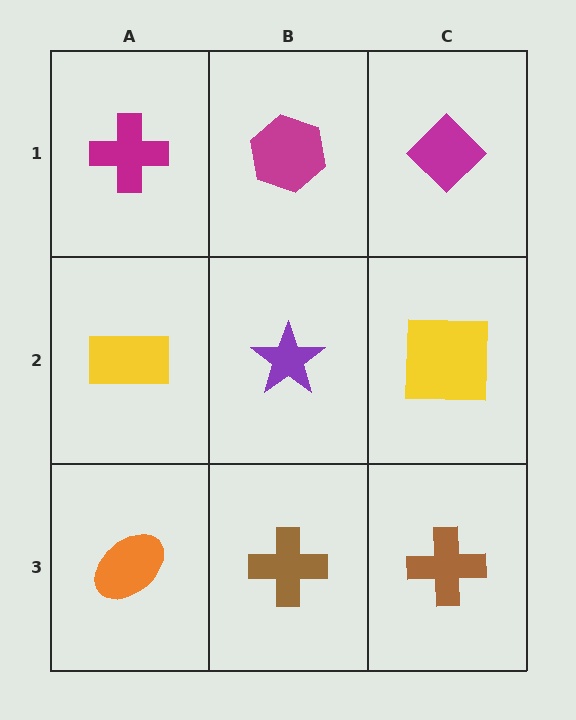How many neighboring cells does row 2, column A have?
3.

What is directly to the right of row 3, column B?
A brown cross.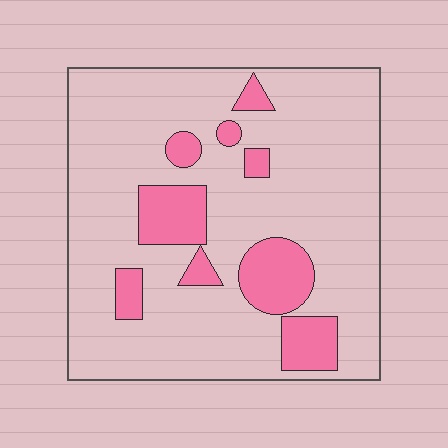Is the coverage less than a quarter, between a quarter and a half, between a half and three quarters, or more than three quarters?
Less than a quarter.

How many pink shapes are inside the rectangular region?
9.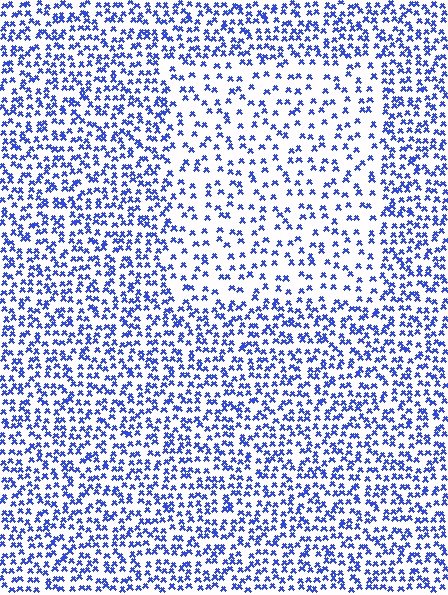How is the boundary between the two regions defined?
The boundary is defined by a change in element density (approximately 1.9x ratio). All elements are the same color, size, and shape.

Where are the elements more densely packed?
The elements are more densely packed outside the rectangle boundary.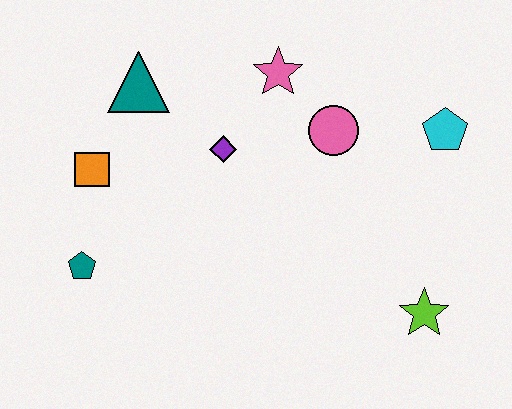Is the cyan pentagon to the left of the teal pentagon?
No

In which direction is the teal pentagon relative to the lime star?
The teal pentagon is to the left of the lime star.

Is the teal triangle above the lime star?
Yes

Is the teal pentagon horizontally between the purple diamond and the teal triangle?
No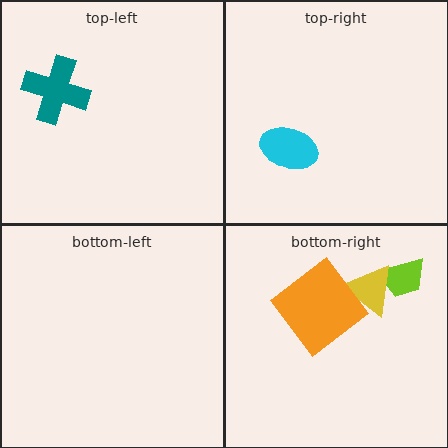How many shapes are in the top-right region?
1.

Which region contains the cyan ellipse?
The top-right region.